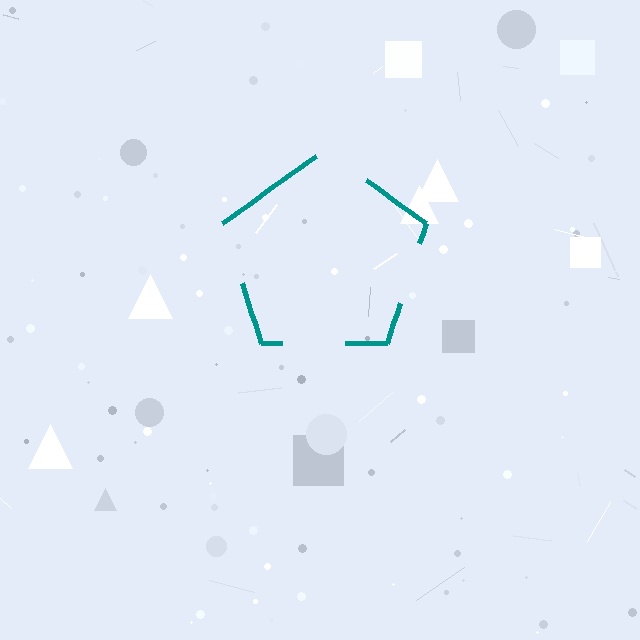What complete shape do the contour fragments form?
The contour fragments form a pentagon.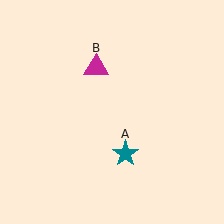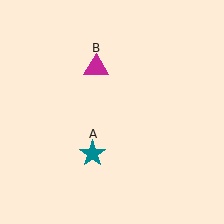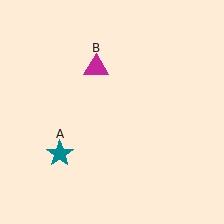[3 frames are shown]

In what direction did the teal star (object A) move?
The teal star (object A) moved left.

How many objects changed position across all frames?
1 object changed position: teal star (object A).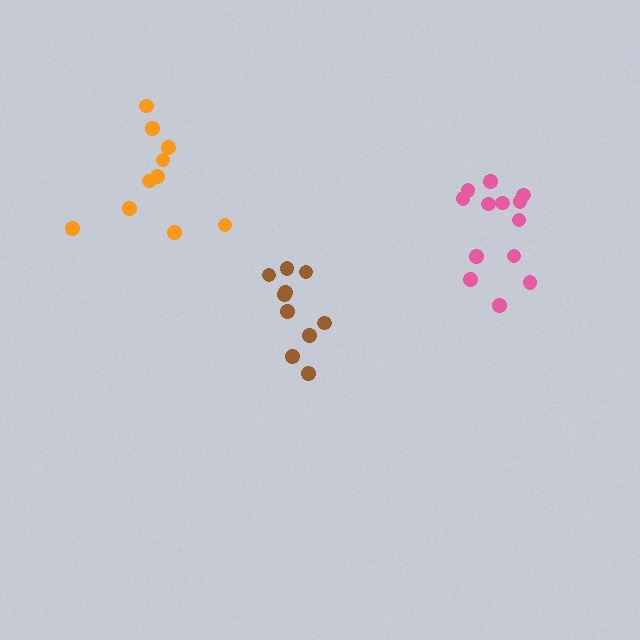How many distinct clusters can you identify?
There are 3 distinct clusters.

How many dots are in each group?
Group 1: 10 dots, Group 2: 13 dots, Group 3: 10 dots (33 total).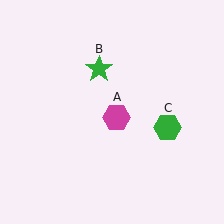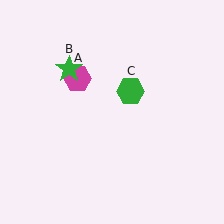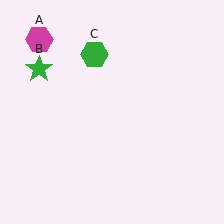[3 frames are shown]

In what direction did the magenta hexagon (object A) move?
The magenta hexagon (object A) moved up and to the left.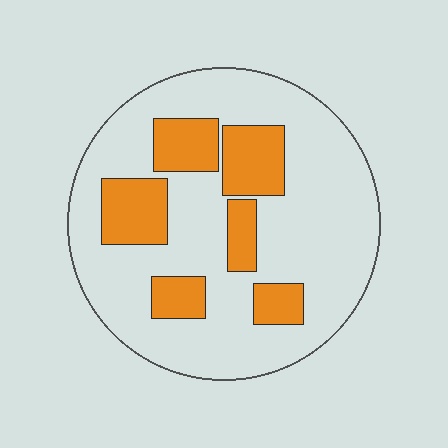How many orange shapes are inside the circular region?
6.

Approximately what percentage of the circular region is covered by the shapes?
Approximately 25%.